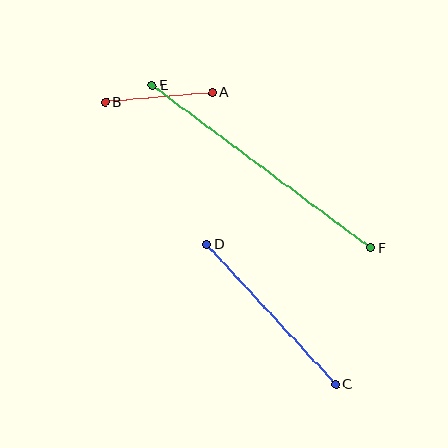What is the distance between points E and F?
The distance is approximately 272 pixels.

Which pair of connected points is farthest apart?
Points E and F are farthest apart.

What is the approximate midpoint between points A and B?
The midpoint is at approximately (159, 98) pixels.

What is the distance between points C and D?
The distance is approximately 190 pixels.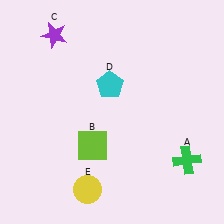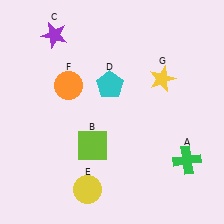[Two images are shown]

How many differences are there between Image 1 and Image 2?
There are 2 differences between the two images.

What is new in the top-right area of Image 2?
A yellow star (G) was added in the top-right area of Image 2.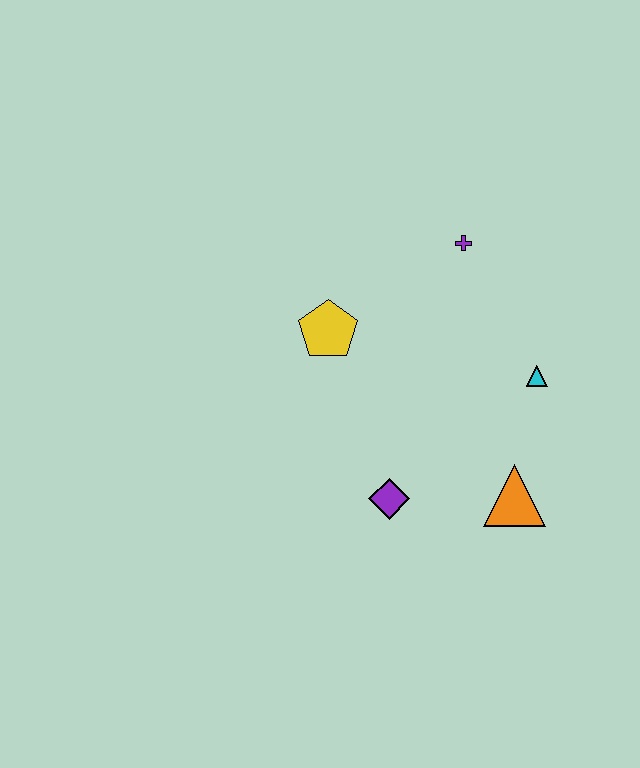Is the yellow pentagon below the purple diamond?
No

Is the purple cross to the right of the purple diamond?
Yes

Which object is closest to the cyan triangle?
The orange triangle is closest to the cyan triangle.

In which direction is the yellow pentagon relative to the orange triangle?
The yellow pentagon is to the left of the orange triangle.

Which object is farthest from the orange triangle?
The purple cross is farthest from the orange triangle.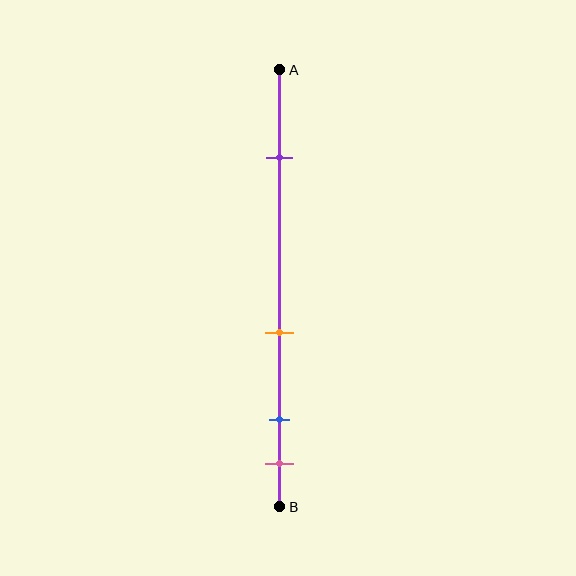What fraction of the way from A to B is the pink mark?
The pink mark is approximately 90% (0.9) of the way from A to B.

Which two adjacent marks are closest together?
The blue and pink marks are the closest adjacent pair.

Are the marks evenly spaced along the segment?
No, the marks are not evenly spaced.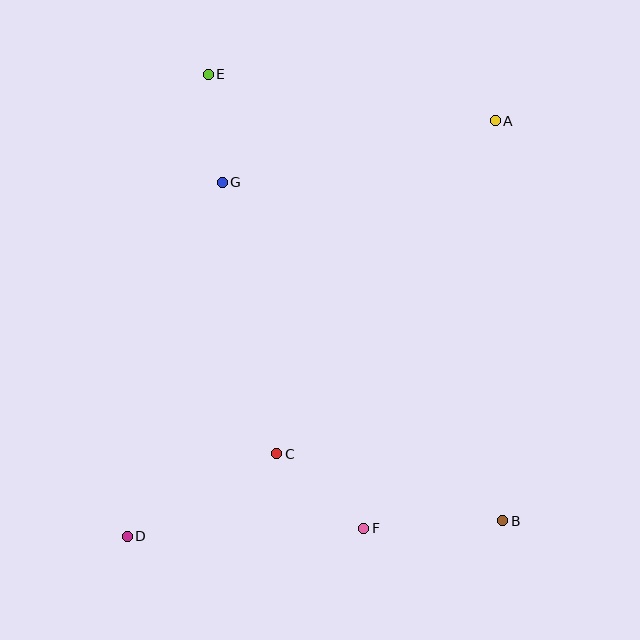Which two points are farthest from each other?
Points A and D are farthest from each other.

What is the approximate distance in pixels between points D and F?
The distance between D and F is approximately 236 pixels.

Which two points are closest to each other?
Points E and G are closest to each other.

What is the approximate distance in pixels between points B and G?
The distance between B and G is approximately 440 pixels.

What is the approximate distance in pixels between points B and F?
The distance between B and F is approximately 140 pixels.